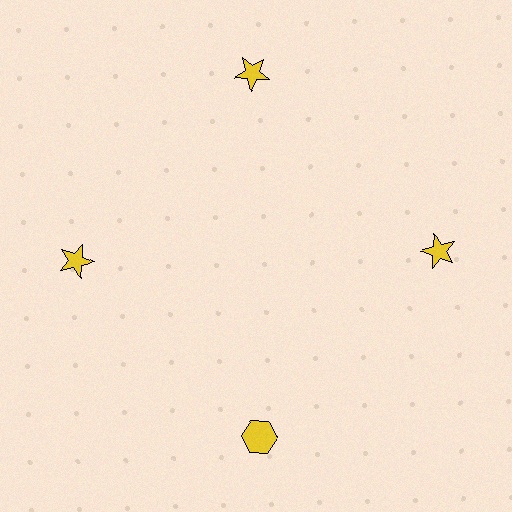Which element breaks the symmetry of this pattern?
The yellow hexagon at roughly the 6 o'clock position breaks the symmetry. All other shapes are yellow stars.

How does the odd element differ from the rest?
It has a different shape: hexagon instead of star.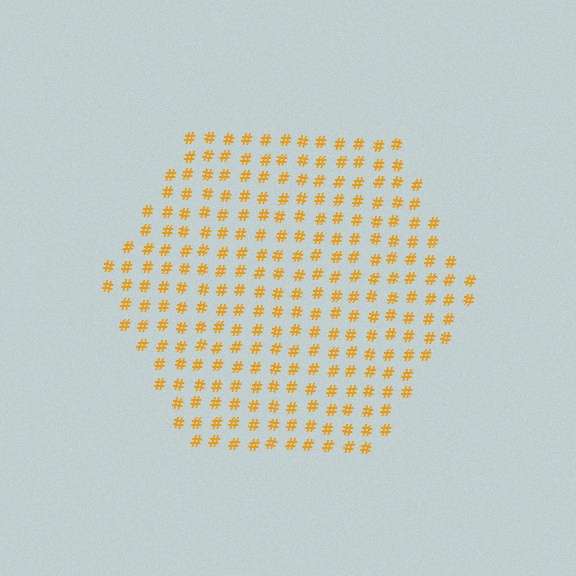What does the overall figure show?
The overall figure shows a hexagon.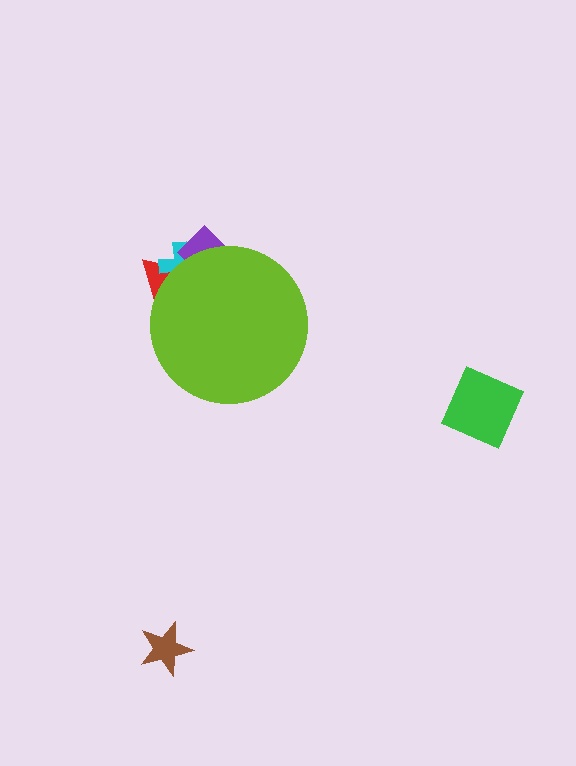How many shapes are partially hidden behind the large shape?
3 shapes are partially hidden.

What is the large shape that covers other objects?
A lime circle.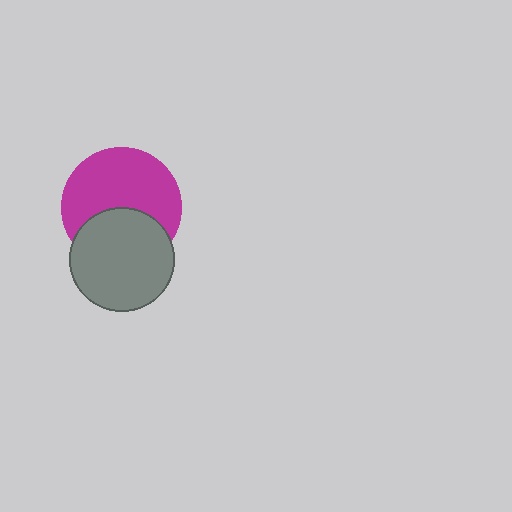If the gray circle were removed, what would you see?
You would see the complete magenta circle.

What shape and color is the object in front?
The object in front is a gray circle.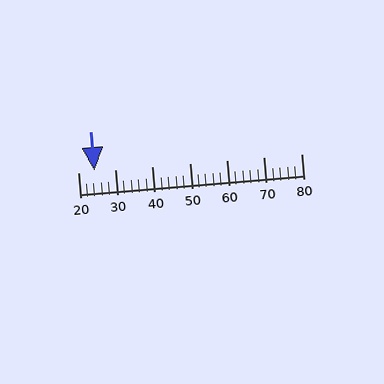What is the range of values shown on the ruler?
The ruler shows values from 20 to 80.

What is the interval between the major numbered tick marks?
The major tick marks are spaced 10 units apart.